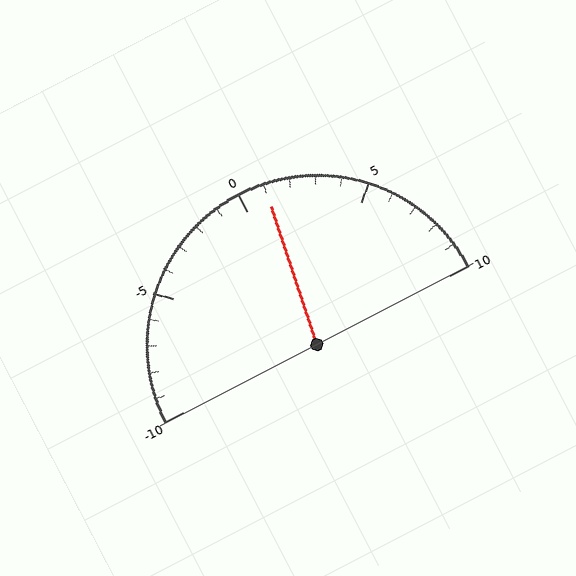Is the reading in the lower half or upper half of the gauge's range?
The reading is in the upper half of the range (-10 to 10).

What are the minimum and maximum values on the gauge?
The gauge ranges from -10 to 10.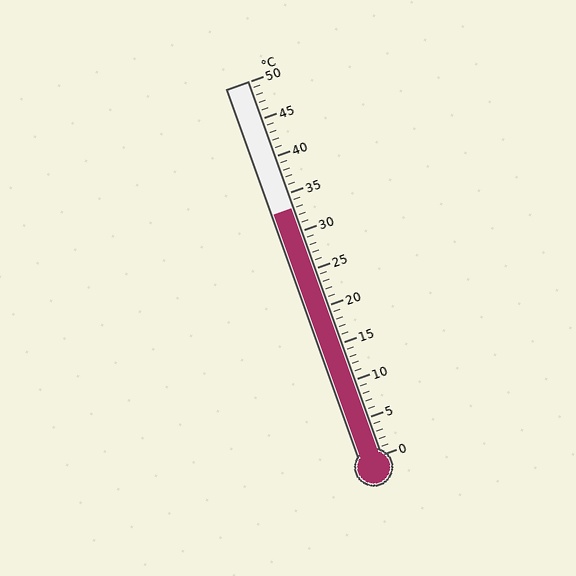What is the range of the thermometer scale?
The thermometer scale ranges from 0°C to 50°C.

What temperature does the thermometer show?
The thermometer shows approximately 33°C.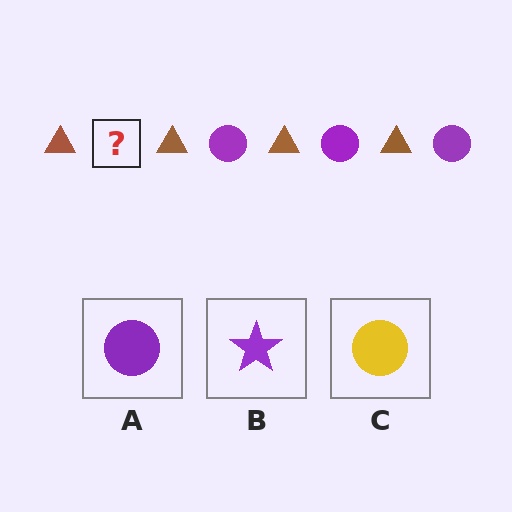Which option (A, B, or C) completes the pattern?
A.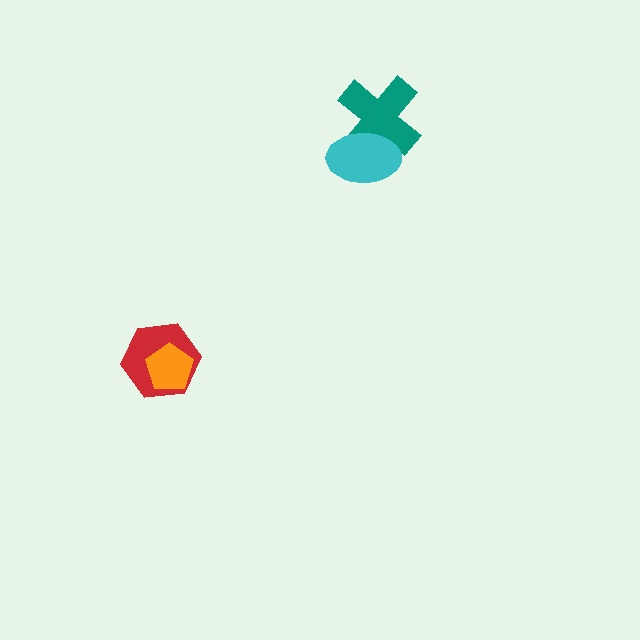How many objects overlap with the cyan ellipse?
1 object overlaps with the cyan ellipse.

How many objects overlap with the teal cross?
1 object overlaps with the teal cross.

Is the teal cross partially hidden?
Yes, it is partially covered by another shape.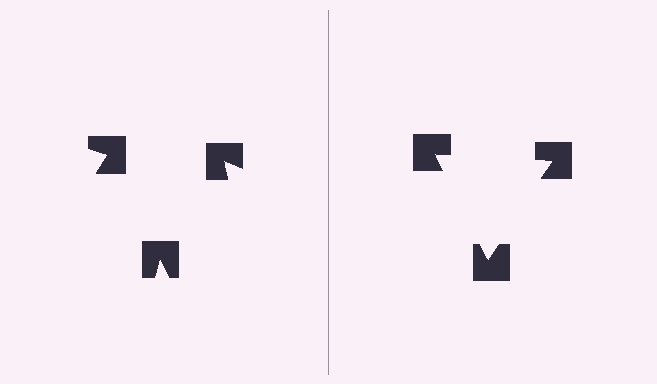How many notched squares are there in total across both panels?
6 — 3 on each side.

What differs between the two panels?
The notched squares are positioned identically on both sides; only the wedge orientations differ. On the right they align to a triangle; on the left they are misaligned.